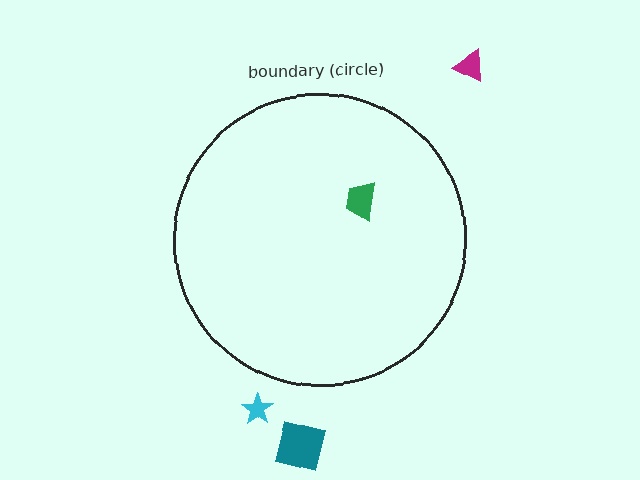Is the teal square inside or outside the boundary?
Outside.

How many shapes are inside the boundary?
1 inside, 3 outside.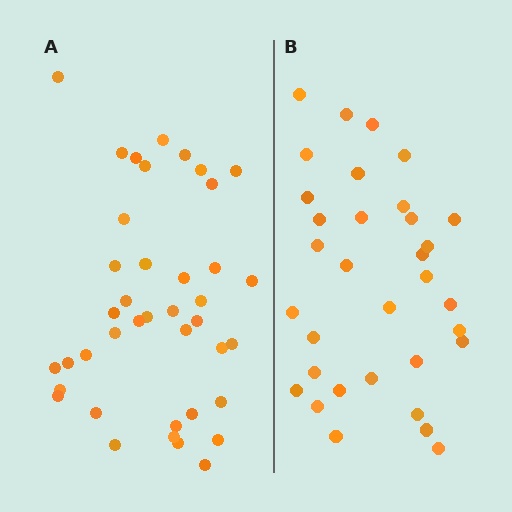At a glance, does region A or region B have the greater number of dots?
Region A (the left region) has more dots.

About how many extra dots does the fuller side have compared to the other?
Region A has roughly 8 or so more dots than region B.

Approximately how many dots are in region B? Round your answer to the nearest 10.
About 30 dots. (The exact count is 33, which rounds to 30.)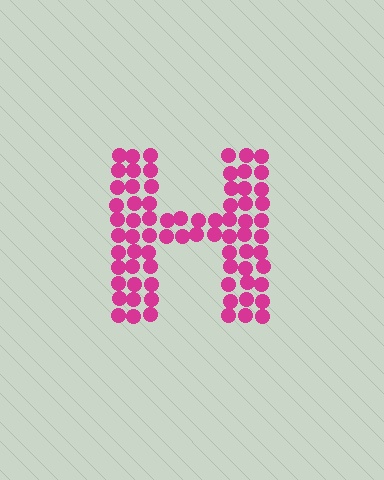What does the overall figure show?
The overall figure shows the letter H.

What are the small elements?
The small elements are circles.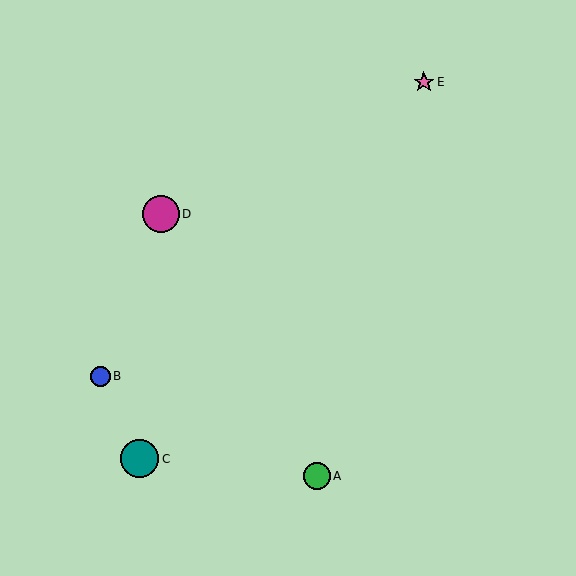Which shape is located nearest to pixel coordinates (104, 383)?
The blue circle (labeled B) at (100, 376) is nearest to that location.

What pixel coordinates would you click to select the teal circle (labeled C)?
Click at (140, 459) to select the teal circle C.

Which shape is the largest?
The teal circle (labeled C) is the largest.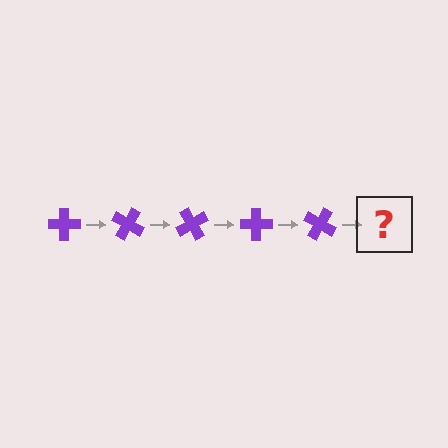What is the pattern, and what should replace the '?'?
The pattern is that the cross rotates 30 degrees each step. The '?' should be a purple cross rotated 150 degrees.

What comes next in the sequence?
The next element should be a purple cross rotated 150 degrees.